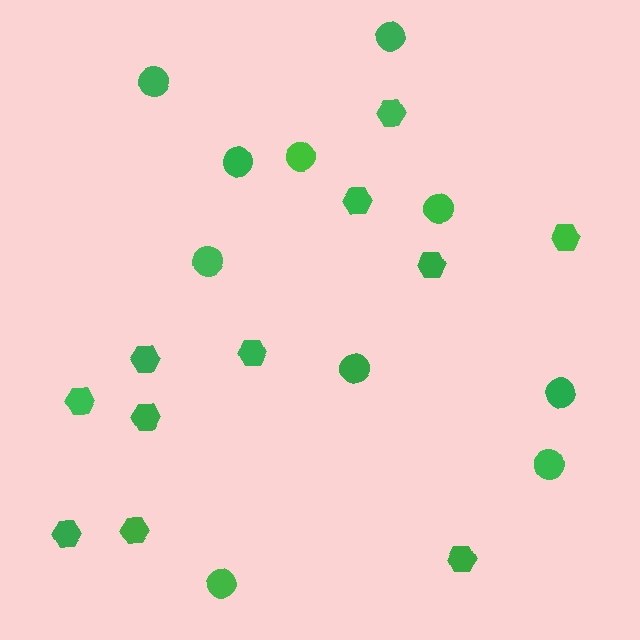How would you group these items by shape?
There are 2 groups: one group of circles (10) and one group of hexagons (11).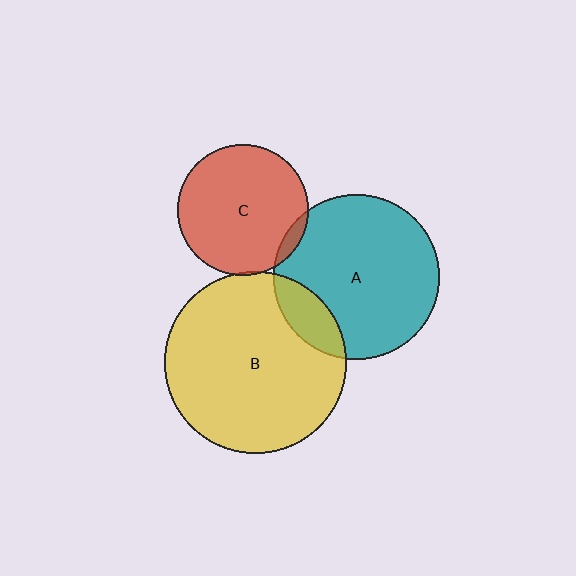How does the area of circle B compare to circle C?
Approximately 1.9 times.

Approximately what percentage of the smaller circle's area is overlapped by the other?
Approximately 5%.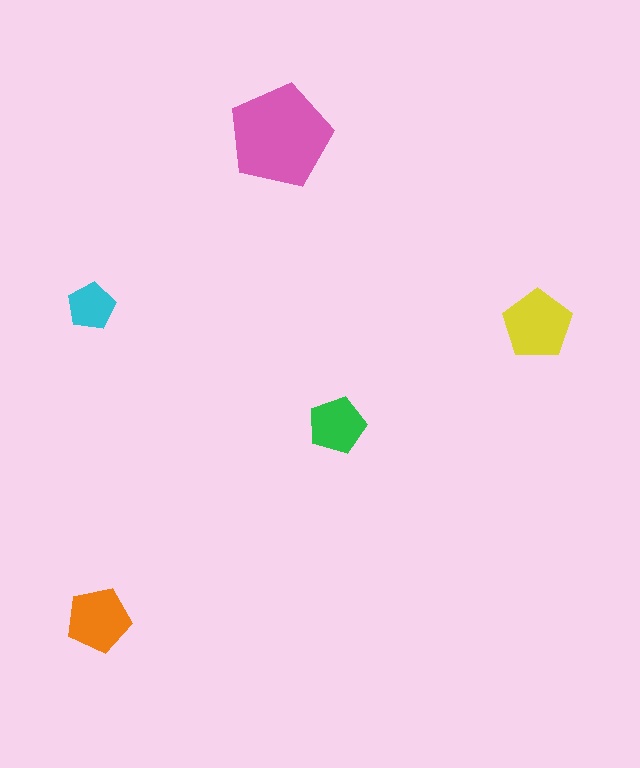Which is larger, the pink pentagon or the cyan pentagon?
The pink one.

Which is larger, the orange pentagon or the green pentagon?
The orange one.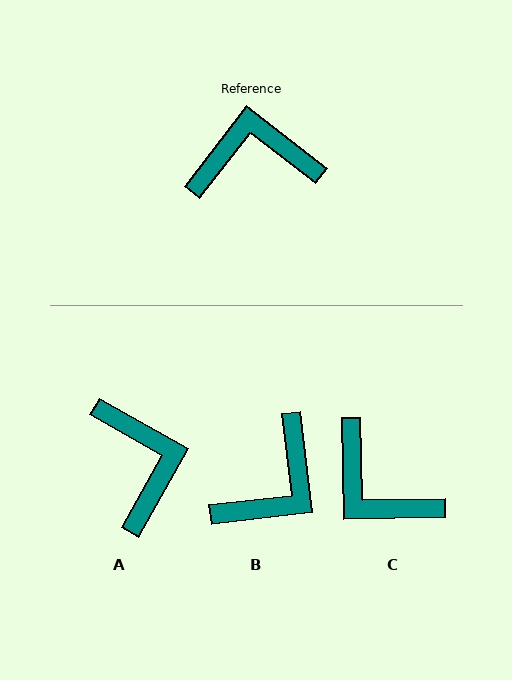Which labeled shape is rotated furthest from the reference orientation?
B, about 136 degrees away.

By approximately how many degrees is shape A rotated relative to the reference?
Approximately 82 degrees clockwise.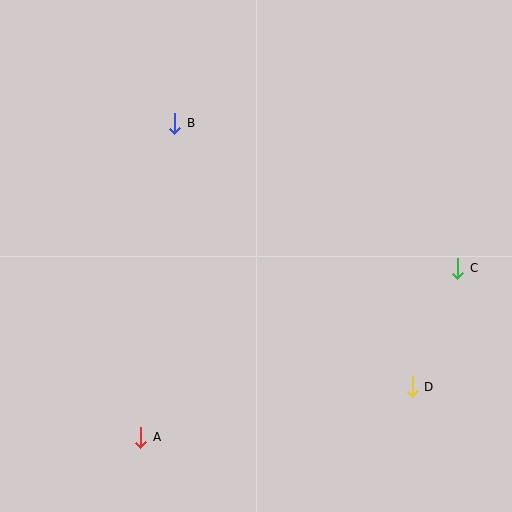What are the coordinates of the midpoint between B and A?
The midpoint between B and A is at (158, 280).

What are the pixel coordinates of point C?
Point C is at (458, 268).